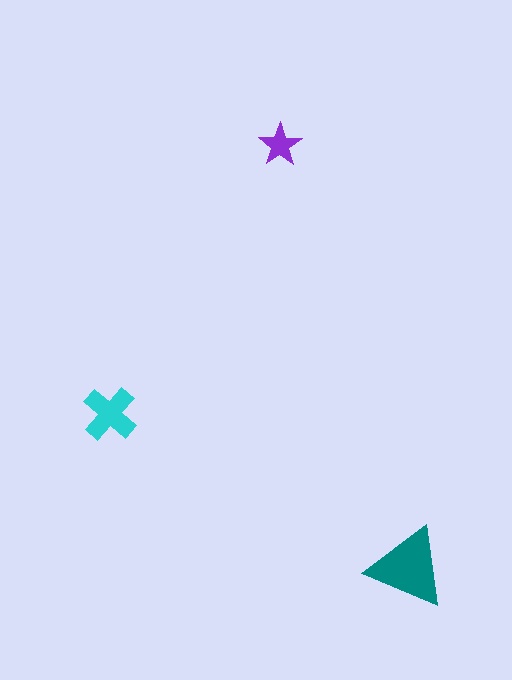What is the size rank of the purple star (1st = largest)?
3rd.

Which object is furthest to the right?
The teal triangle is rightmost.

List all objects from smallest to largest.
The purple star, the cyan cross, the teal triangle.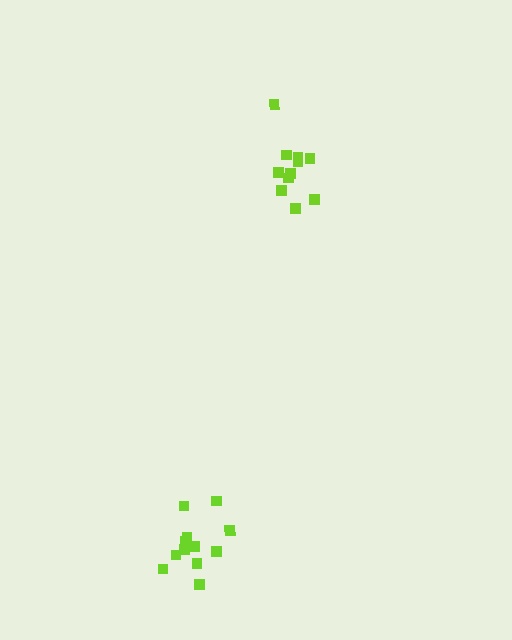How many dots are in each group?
Group 1: 11 dots, Group 2: 12 dots (23 total).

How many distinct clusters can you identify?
There are 2 distinct clusters.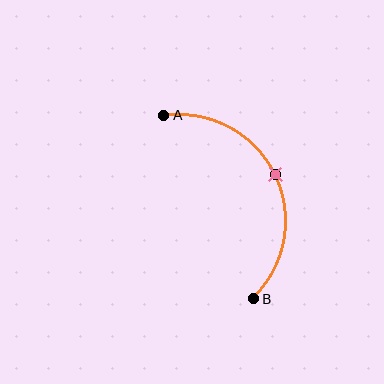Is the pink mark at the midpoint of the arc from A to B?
Yes. The pink mark lies on the arc at equal arc-length from both A and B — it is the arc midpoint.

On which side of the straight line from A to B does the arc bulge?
The arc bulges to the right of the straight line connecting A and B.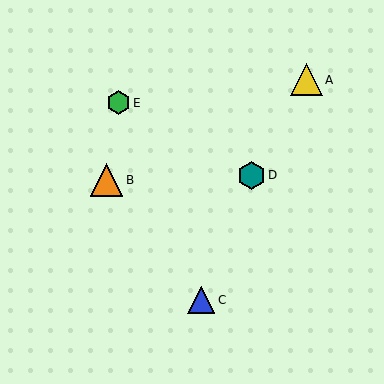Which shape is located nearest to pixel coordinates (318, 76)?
The yellow triangle (labeled A) at (307, 80) is nearest to that location.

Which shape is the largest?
The orange triangle (labeled B) is the largest.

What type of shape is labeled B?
Shape B is an orange triangle.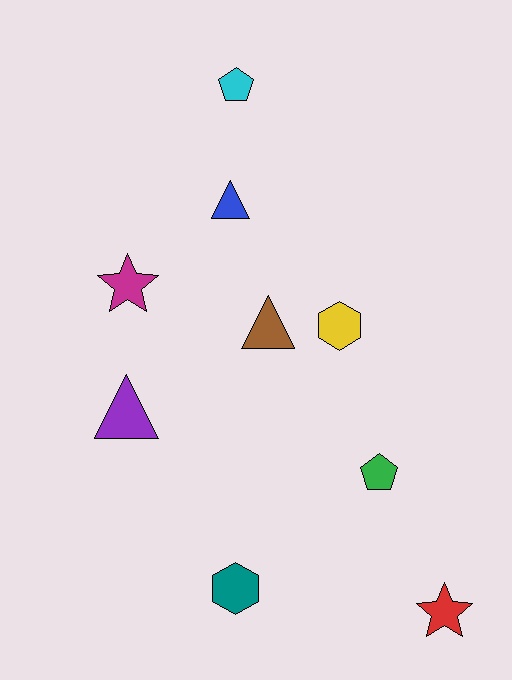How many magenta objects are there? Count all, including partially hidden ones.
There is 1 magenta object.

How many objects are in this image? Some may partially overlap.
There are 9 objects.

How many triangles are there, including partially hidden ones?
There are 3 triangles.